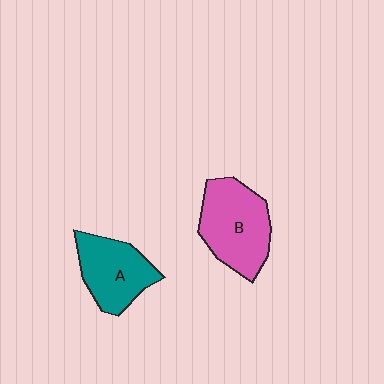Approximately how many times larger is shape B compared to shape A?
Approximately 1.2 times.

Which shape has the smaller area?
Shape A (teal).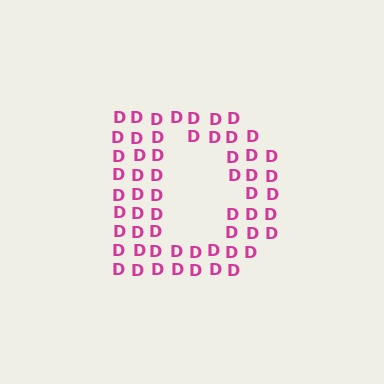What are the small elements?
The small elements are letter D's.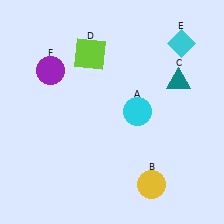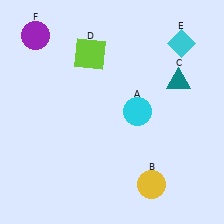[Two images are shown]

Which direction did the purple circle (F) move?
The purple circle (F) moved up.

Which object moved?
The purple circle (F) moved up.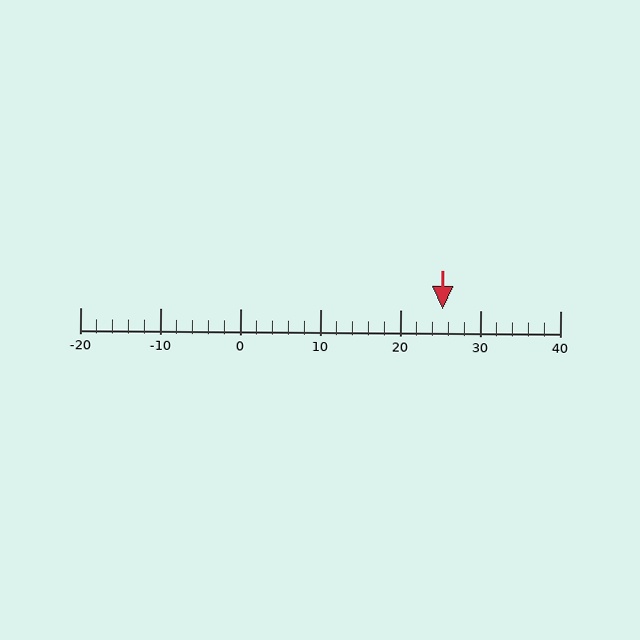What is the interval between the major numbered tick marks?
The major tick marks are spaced 10 units apart.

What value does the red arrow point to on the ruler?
The red arrow points to approximately 25.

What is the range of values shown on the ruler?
The ruler shows values from -20 to 40.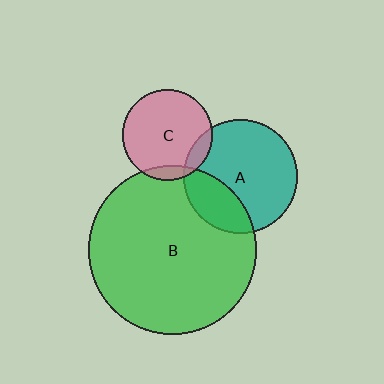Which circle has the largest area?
Circle B (green).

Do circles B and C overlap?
Yes.